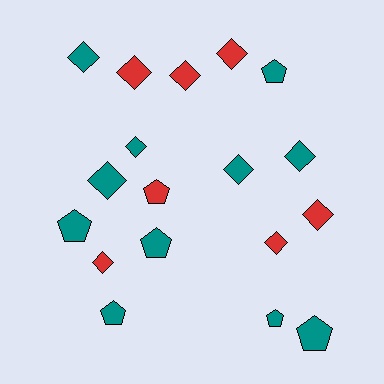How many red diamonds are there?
There are 6 red diamonds.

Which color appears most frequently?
Teal, with 11 objects.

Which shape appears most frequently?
Diamond, with 11 objects.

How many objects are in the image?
There are 18 objects.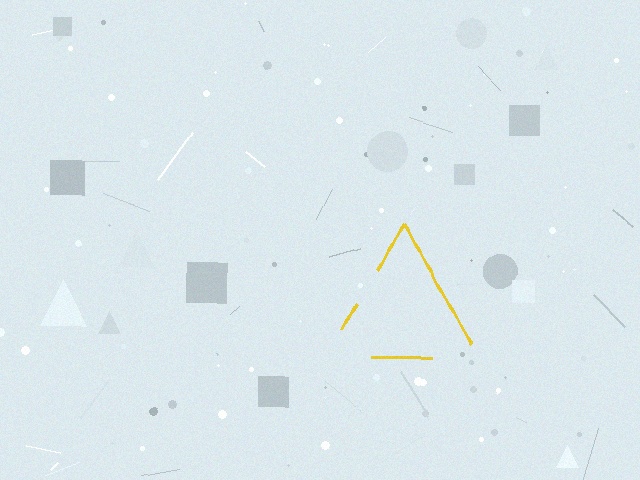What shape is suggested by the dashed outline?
The dashed outline suggests a triangle.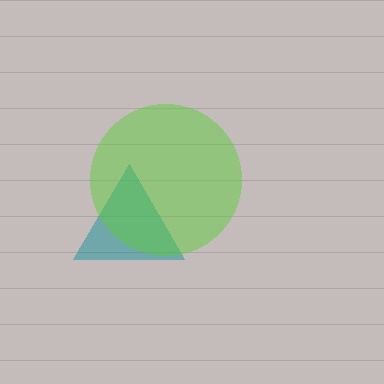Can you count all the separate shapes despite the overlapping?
Yes, there are 2 separate shapes.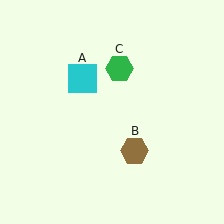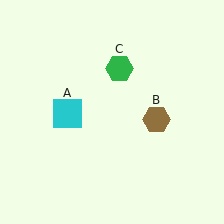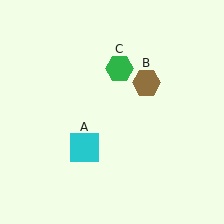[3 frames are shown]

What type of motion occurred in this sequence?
The cyan square (object A), brown hexagon (object B) rotated counterclockwise around the center of the scene.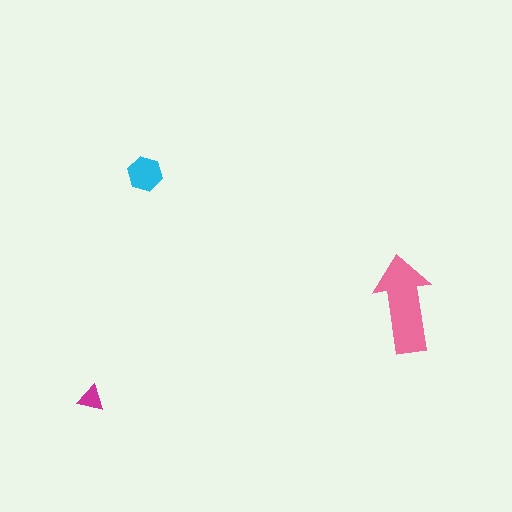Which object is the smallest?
The magenta triangle.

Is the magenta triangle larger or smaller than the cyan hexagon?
Smaller.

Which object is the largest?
The pink arrow.